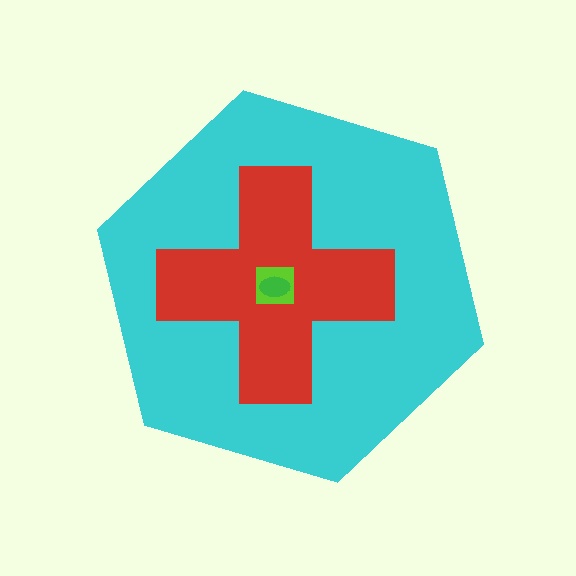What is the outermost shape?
The cyan hexagon.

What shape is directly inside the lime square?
The green ellipse.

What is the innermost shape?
The green ellipse.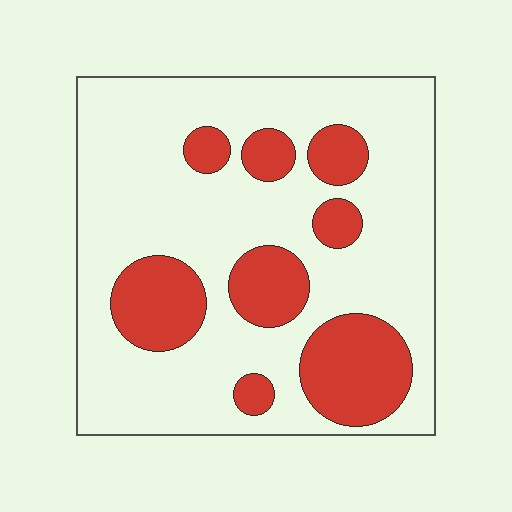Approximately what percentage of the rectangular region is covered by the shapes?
Approximately 25%.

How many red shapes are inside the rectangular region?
8.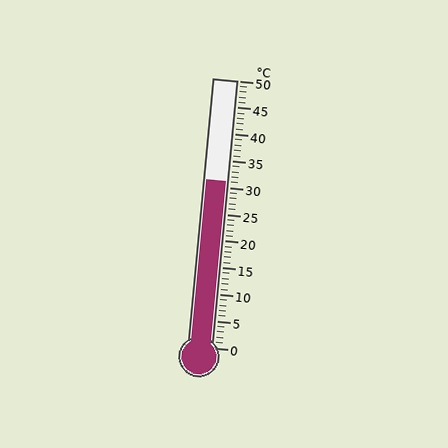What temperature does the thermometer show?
The thermometer shows approximately 31°C.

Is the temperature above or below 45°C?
The temperature is below 45°C.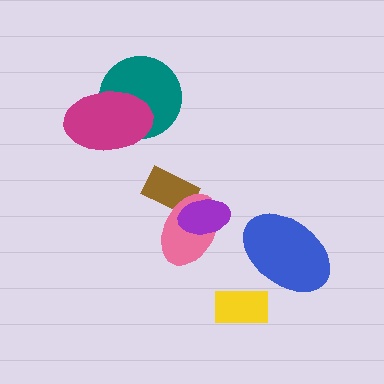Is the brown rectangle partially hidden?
Yes, it is partially covered by another shape.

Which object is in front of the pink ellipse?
The purple ellipse is in front of the pink ellipse.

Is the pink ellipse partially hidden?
Yes, it is partially covered by another shape.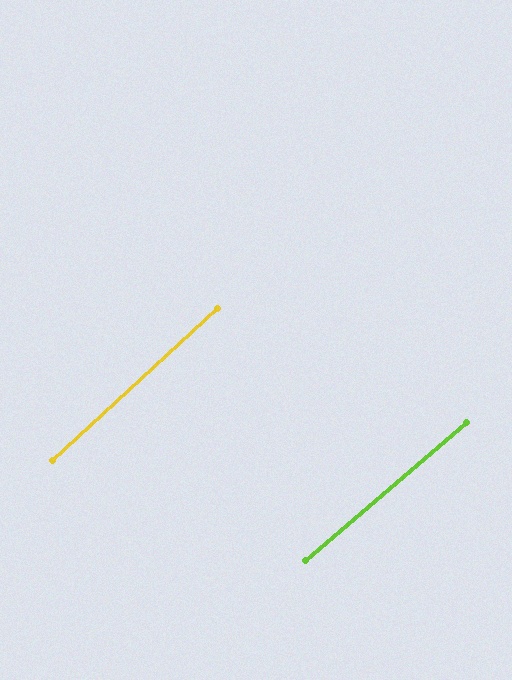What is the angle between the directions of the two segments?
Approximately 2 degrees.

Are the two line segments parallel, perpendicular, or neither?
Parallel — their directions differ by only 1.9°.